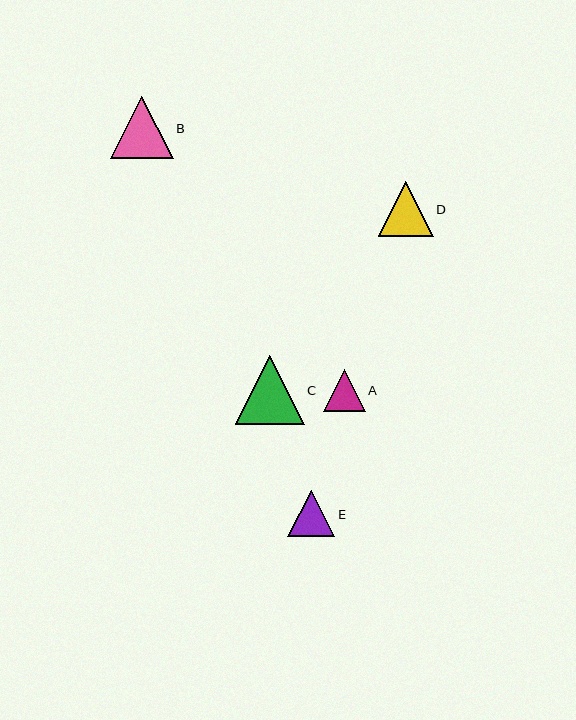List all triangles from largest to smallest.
From largest to smallest: C, B, D, E, A.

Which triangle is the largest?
Triangle C is the largest with a size of approximately 69 pixels.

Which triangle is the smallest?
Triangle A is the smallest with a size of approximately 41 pixels.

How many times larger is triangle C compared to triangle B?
Triangle C is approximately 1.1 times the size of triangle B.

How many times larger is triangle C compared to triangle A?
Triangle C is approximately 1.7 times the size of triangle A.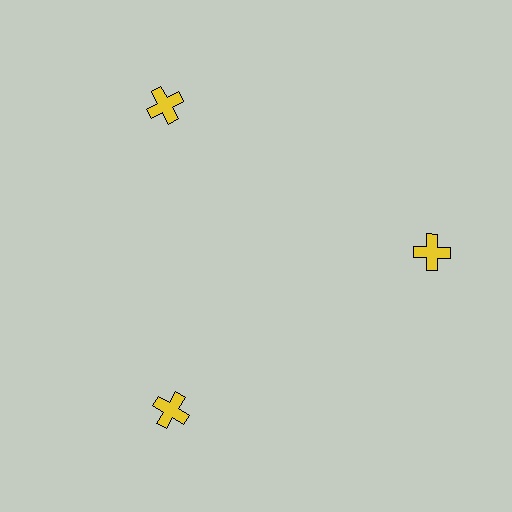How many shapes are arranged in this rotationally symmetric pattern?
There are 3 shapes, arranged in 3 groups of 1.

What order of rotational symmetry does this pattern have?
This pattern has 3-fold rotational symmetry.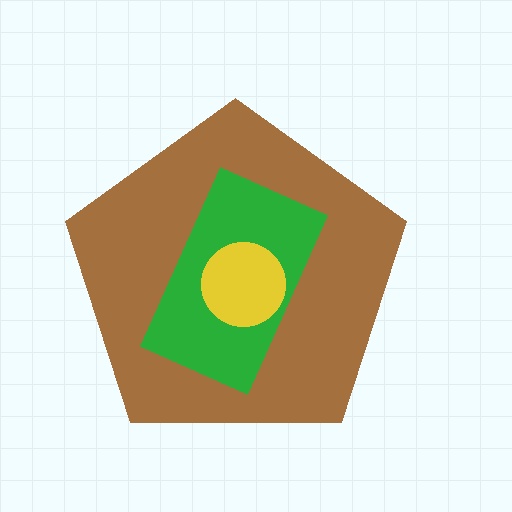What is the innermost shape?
The yellow circle.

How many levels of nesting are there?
3.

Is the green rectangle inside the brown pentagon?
Yes.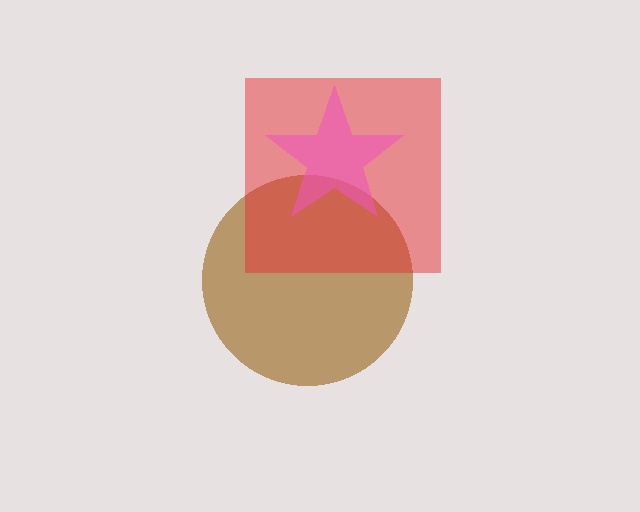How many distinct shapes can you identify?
There are 3 distinct shapes: a brown circle, a red square, a pink star.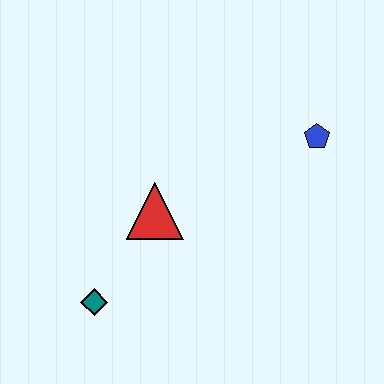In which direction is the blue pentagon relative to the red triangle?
The blue pentagon is to the right of the red triangle.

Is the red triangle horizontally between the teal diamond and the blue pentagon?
Yes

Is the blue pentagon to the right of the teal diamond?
Yes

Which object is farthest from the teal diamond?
The blue pentagon is farthest from the teal diamond.